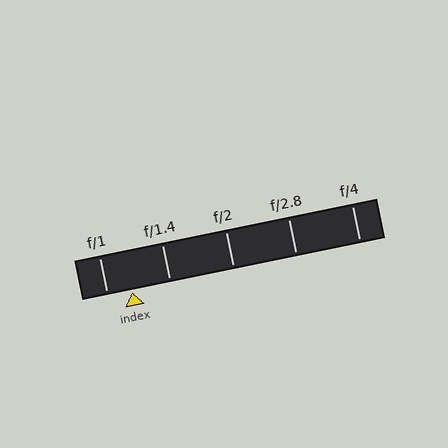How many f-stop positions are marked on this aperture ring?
There are 5 f-stop positions marked.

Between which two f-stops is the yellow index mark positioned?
The index mark is between f/1 and f/1.4.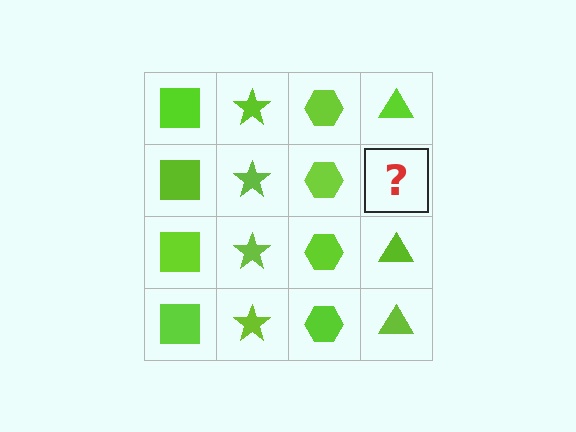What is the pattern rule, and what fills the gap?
The rule is that each column has a consistent shape. The gap should be filled with a lime triangle.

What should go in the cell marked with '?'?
The missing cell should contain a lime triangle.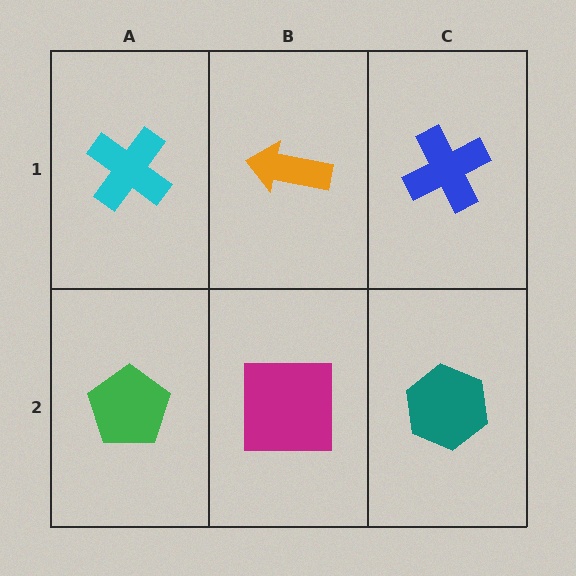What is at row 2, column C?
A teal hexagon.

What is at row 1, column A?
A cyan cross.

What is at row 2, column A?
A green pentagon.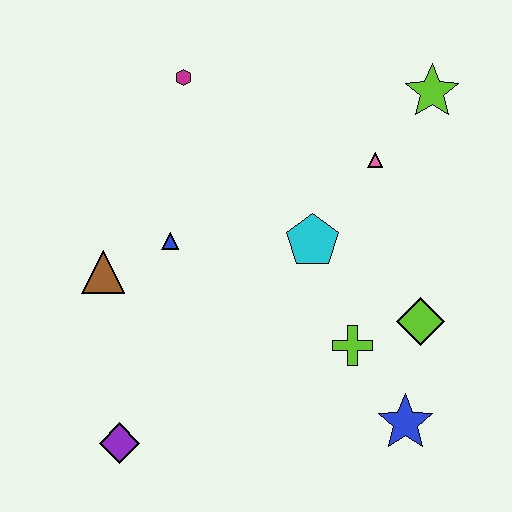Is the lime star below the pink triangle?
No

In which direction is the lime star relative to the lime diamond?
The lime star is above the lime diamond.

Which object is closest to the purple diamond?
The brown triangle is closest to the purple diamond.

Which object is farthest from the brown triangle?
The lime star is farthest from the brown triangle.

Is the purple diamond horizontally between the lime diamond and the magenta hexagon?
No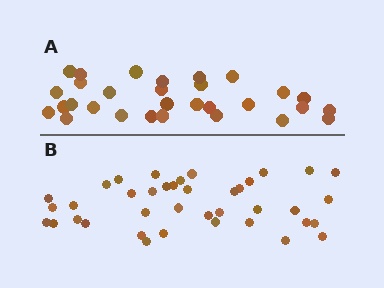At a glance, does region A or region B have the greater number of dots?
Region B (the bottom region) has more dots.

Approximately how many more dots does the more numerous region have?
Region B has roughly 8 or so more dots than region A.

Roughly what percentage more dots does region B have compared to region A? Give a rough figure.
About 30% more.